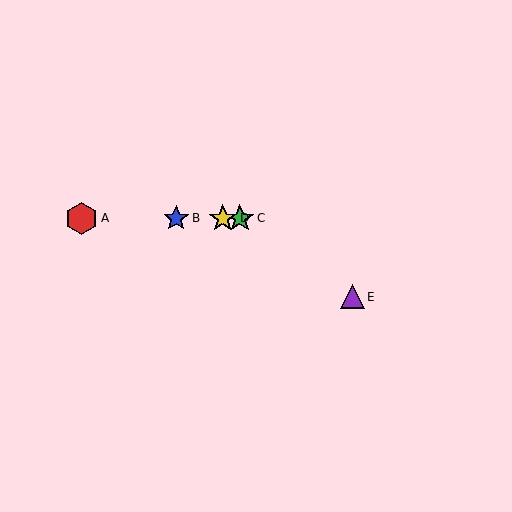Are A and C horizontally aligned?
Yes, both are at y≈218.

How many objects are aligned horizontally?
4 objects (A, B, C, D) are aligned horizontally.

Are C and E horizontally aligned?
No, C is at y≈218 and E is at y≈297.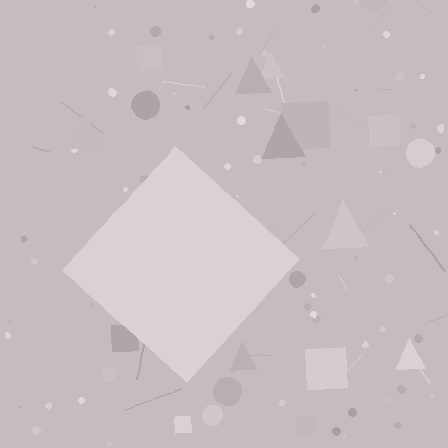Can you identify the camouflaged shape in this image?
The camouflaged shape is a diamond.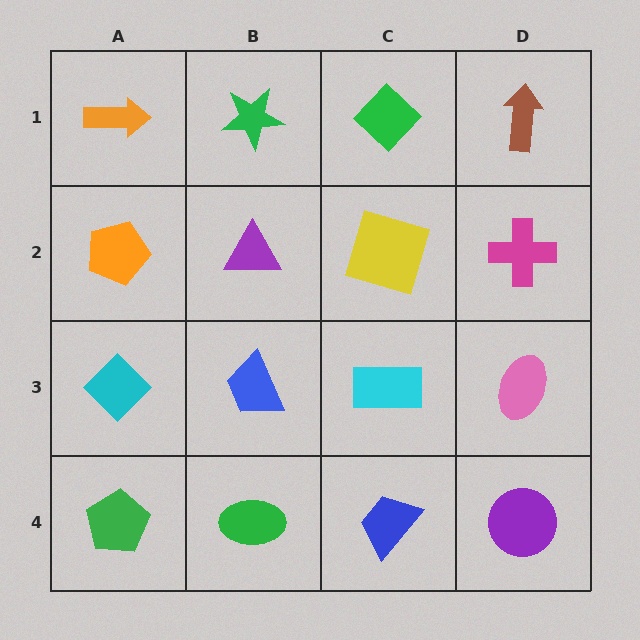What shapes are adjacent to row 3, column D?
A magenta cross (row 2, column D), a purple circle (row 4, column D), a cyan rectangle (row 3, column C).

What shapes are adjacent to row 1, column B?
A purple triangle (row 2, column B), an orange arrow (row 1, column A), a green diamond (row 1, column C).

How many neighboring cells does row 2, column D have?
3.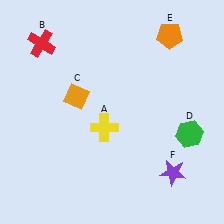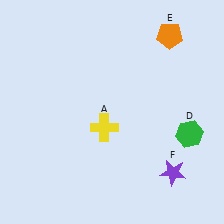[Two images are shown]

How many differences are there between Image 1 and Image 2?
There are 2 differences between the two images.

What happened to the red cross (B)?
The red cross (B) was removed in Image 2. It was in the top-left area of Image 1.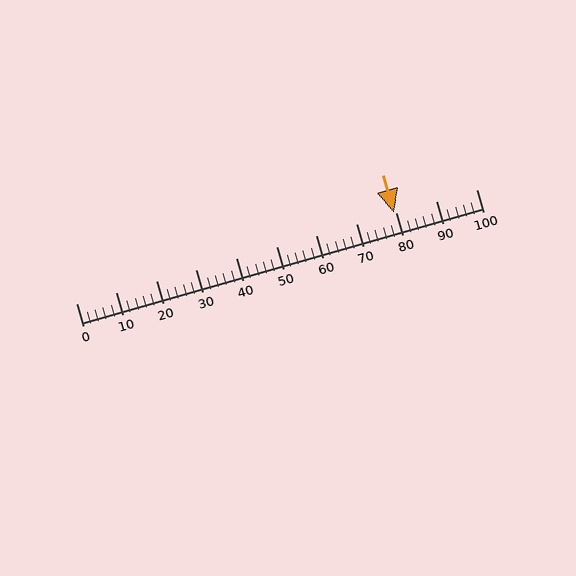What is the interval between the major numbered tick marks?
The major tick marks are spaced 10 units apart.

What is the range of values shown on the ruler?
The ruler shows values from 0 to 100.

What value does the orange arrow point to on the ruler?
The orange arrow points to approximately 79.